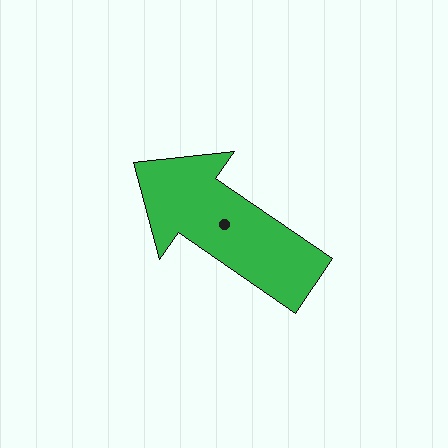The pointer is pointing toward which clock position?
Roughly 10 o'clock.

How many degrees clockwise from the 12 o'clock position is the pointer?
Approximately 304 degrees.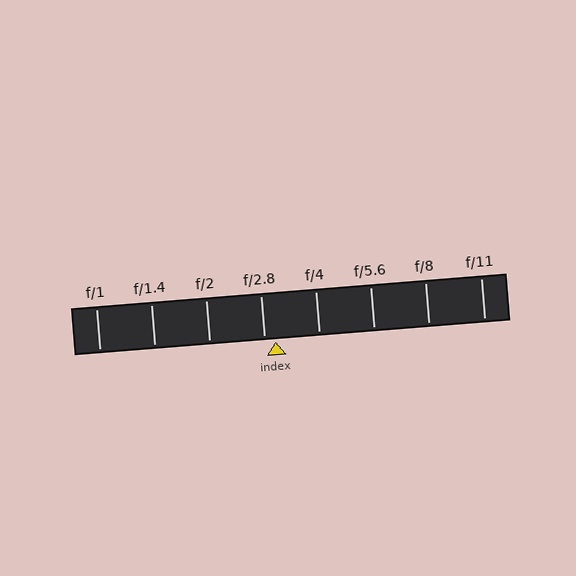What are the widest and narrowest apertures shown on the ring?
The widest aperture shown is f/1 and the narrowest is f/11.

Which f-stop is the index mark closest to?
The index mark is closest to f/2.8.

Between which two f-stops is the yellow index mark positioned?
The index mark is between f/2.8 and f/4.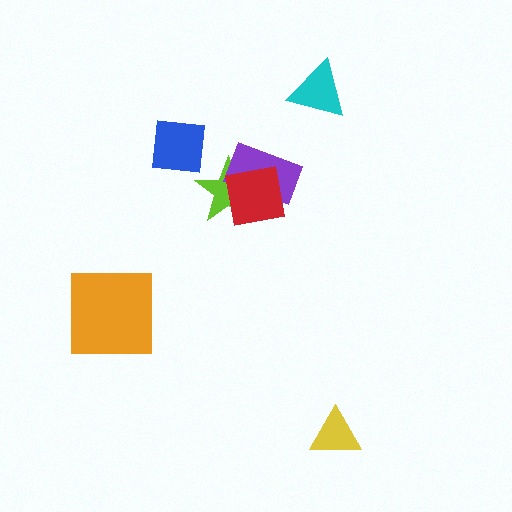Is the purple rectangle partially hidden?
Yes, it is partially covered by another shape.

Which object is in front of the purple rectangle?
The red square is in front of the purple rectangle.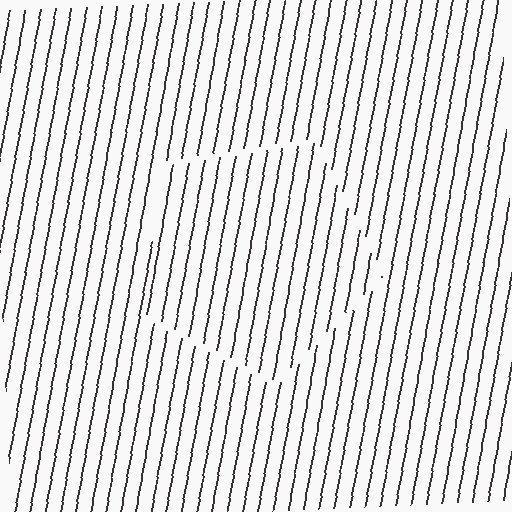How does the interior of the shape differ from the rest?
The interior of the shape contains the same grating, shifted by half a period — the contour is defined by the phase discontinuity where line-ends from the inner and outer gratings abut.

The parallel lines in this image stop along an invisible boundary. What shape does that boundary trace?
An illusory pentagon. The interior of the shape contains the same grating, shifted by half a period — the contour is defined by the phase discontinuity where line-ends from the inner and outer gratings abut.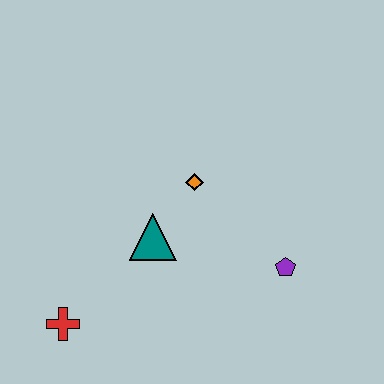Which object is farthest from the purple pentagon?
The red cross is farthest from the purple pentagon.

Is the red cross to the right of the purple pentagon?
No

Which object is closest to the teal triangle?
The orange diamond is closest to the teal triangle.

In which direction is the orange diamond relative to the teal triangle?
The orange diamond is above the teal triangle.